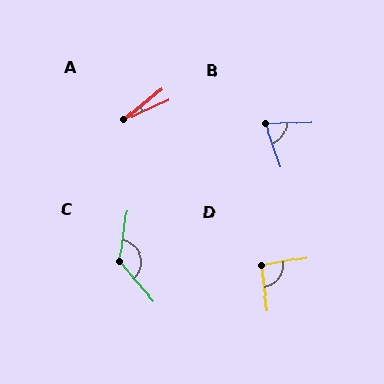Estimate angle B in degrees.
Approximately 74 degrees.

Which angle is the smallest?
A, at approximately 16 degrees.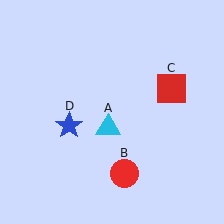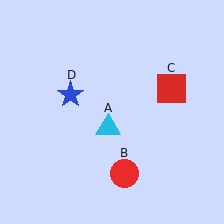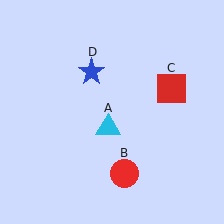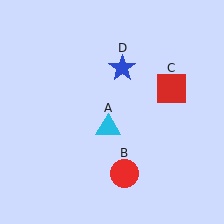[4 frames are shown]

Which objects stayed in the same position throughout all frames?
Cyan triangle (object A) and red circle (object B) and red square (object C) remained stationary.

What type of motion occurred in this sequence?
The blue star (object D) rotated clockwise around the center of the scene.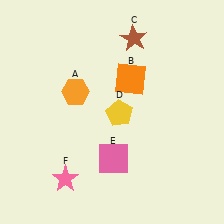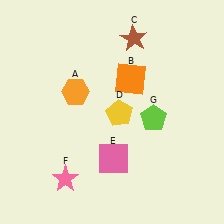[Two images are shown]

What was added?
A lime pentagon (G) was added in Image 2.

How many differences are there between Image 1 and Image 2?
There is 1 difference between the two images.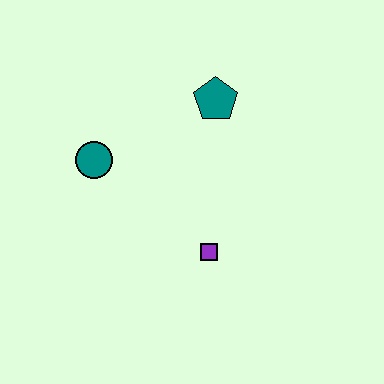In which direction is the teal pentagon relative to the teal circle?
The teal pentagon is to the right of the teal circle.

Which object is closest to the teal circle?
The teal pentagon is closest to the teal circle.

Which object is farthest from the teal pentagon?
The purple square is farthest from the teal pentagon.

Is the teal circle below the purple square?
No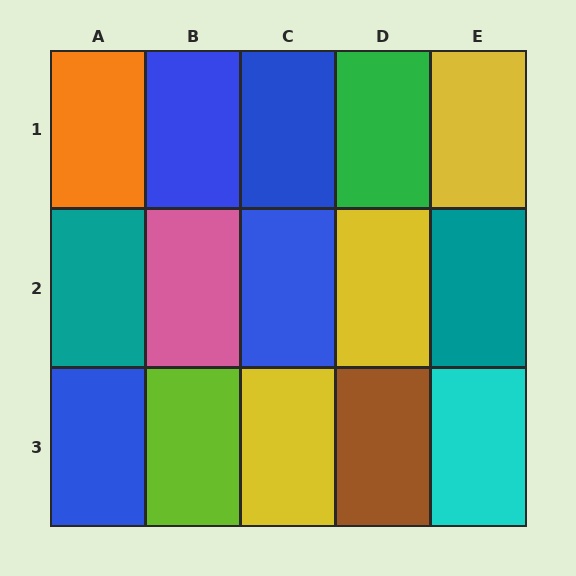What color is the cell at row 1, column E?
Yellow.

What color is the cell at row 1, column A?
Orange.